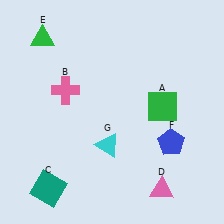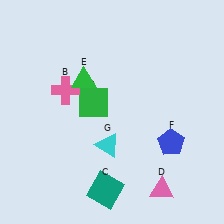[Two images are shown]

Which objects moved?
The objects that moved are: the green square (A), the teal square (C), the green triangle (E).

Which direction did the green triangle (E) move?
The green triangle (E) moved down.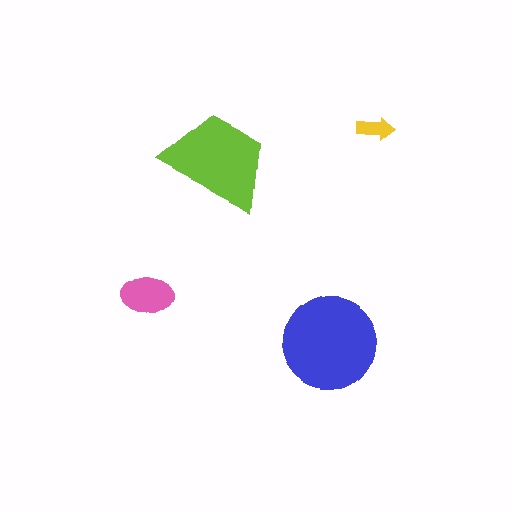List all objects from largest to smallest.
The blue circle, the lime trapezoid, the pink ellipse, the yellow arrow.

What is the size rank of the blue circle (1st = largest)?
1st.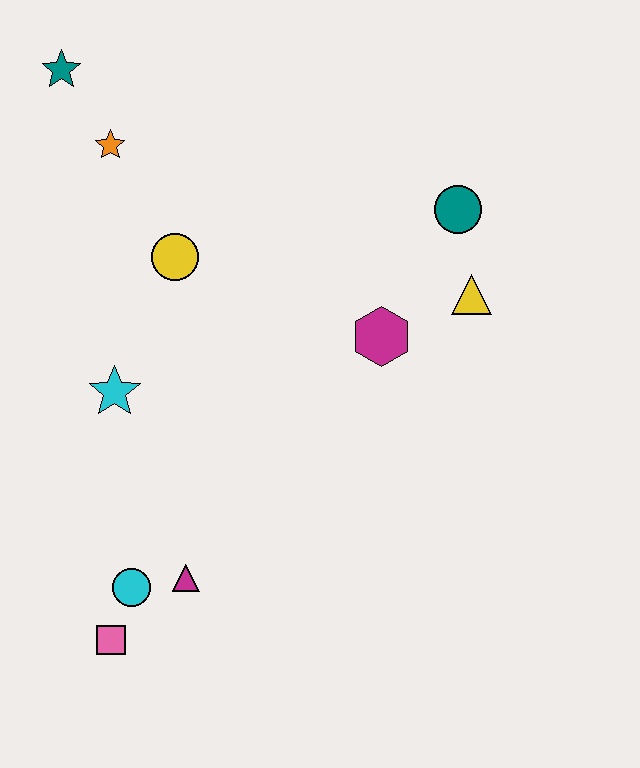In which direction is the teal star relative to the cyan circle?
The teal star is above the cyan circle.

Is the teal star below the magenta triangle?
No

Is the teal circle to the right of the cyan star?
Yes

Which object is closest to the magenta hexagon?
The yellow triangle is closest to the magenta hexagon.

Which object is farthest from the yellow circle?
The pink square is farthest from the yellow circle.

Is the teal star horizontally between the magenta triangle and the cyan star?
No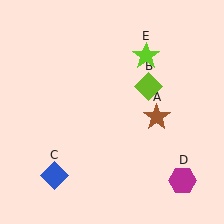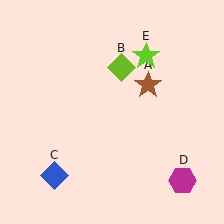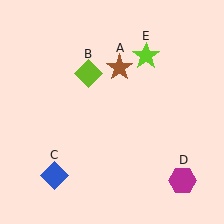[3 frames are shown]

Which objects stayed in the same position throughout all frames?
Blue diamond (object C) and magenta hexagon (object D) and lime star (object E) remained stationary.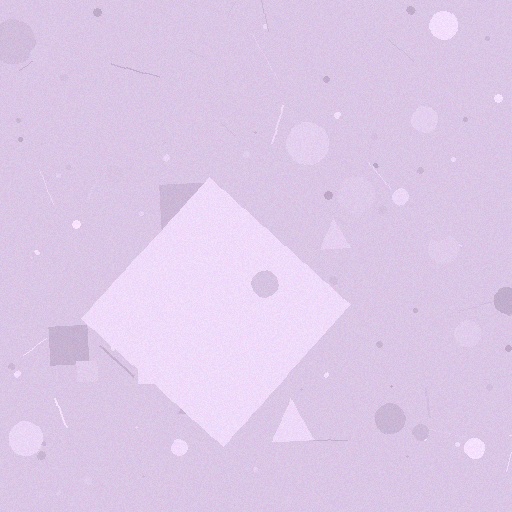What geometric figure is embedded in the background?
A diamond is embedded in the background.